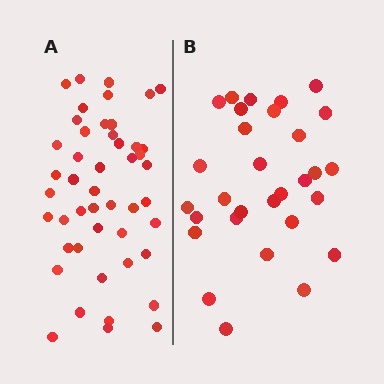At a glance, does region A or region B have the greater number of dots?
Region A (the left region) has more dots.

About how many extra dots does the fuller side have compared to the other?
Region A has approximately 15 more dots than region B.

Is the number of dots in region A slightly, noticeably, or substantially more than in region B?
Region A has substantially more. The ratio is roughly 1.6 to 1.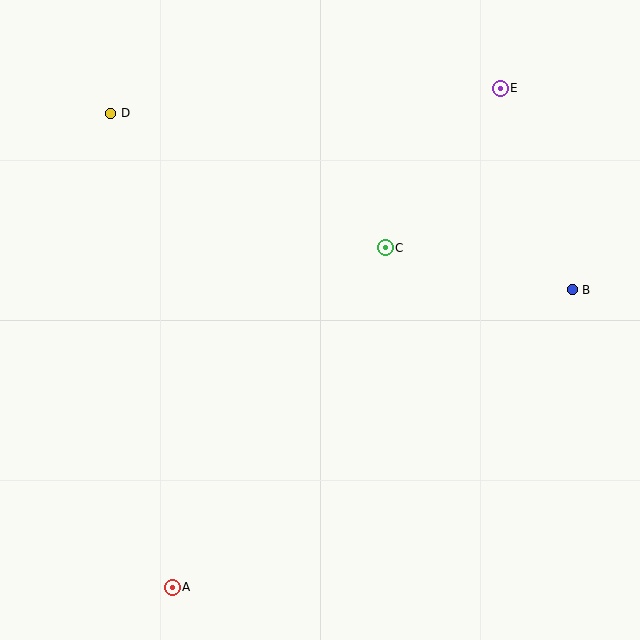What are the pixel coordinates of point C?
Point C is at (385, 248).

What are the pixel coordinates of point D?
Point D is at (111, 113).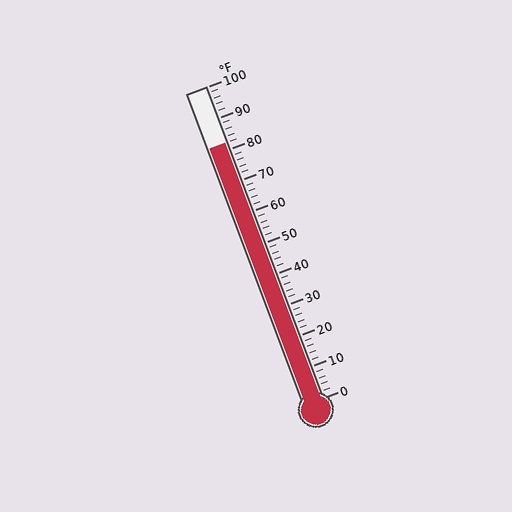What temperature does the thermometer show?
The thermometer shows approximately 82°F.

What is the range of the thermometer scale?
The thermometer scale ranges from 0°F to 100°F.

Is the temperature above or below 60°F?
The temperature is above 60°F.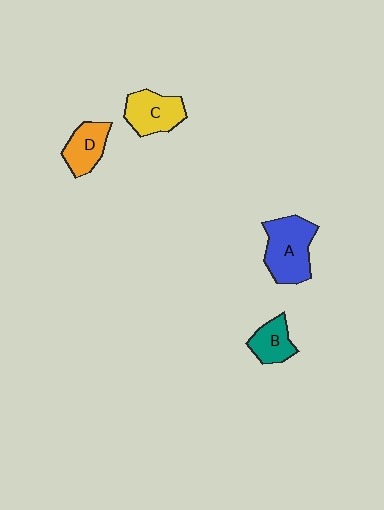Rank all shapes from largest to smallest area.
From largest to smallest: A (blue), C (yellow), D (orange), B (teal).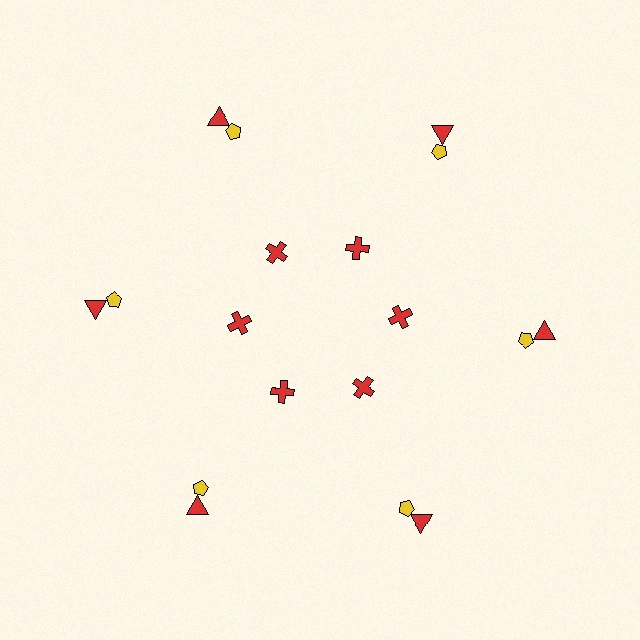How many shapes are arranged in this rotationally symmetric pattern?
There are 18 shapes, arranged in 6 groups of 3.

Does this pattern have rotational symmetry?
Yes, this pattern has 6-fold rotational symmetry. It looks the same after rotating 60 degrees around the center.